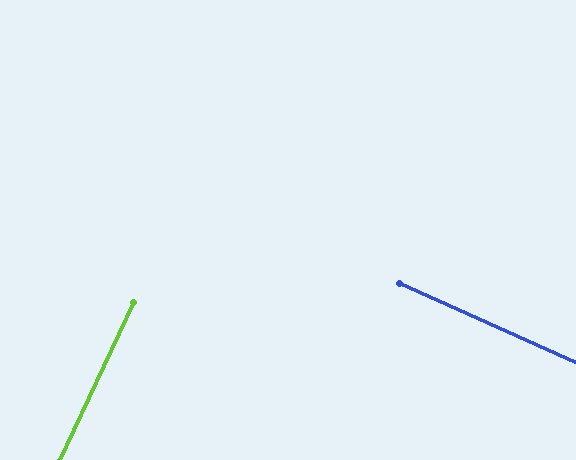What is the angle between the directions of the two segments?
Approximately 89 degrees.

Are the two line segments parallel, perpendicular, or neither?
Perpendicular — they meet at approximately 89°.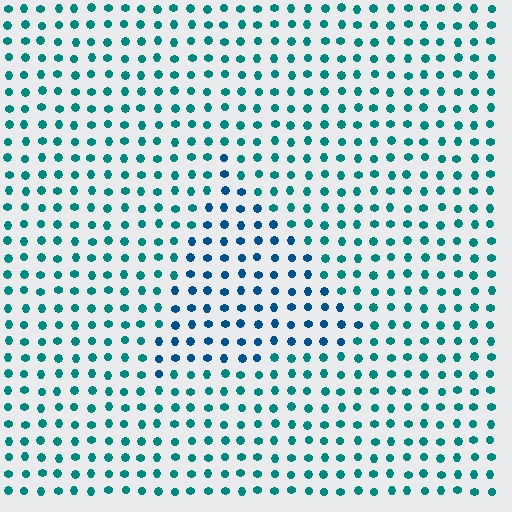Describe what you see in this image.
The image is filled with small teal elements in a uniform arrangement. A triangle-shaped region is visible where the elements are tinted to a slightly different hue, forming a subtle color boundary.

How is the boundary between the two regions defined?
The boundary is defined purely by a slight shift in hue (about 29 degrees). Spacing, size, and orientation are identical on both sides.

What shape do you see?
I see a triangle.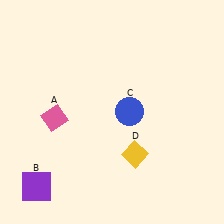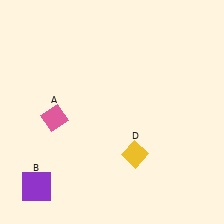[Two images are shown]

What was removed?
The blue circle (C) was removed in Image 2.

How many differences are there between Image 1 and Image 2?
There is 1 difference between the two images.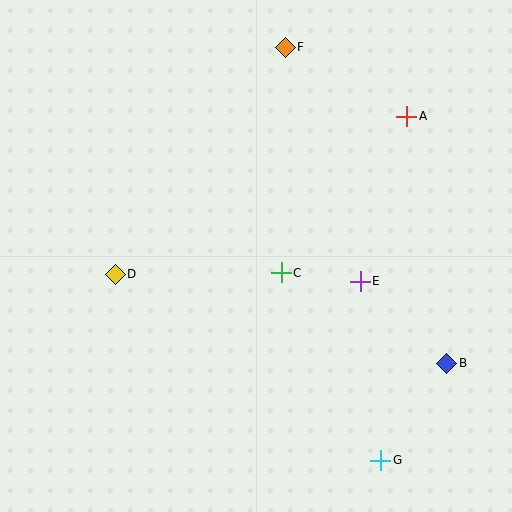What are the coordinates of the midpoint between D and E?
The midpoint between D and E is at (238, 278).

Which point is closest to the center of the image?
Point C at (281, 273) is closest to the center.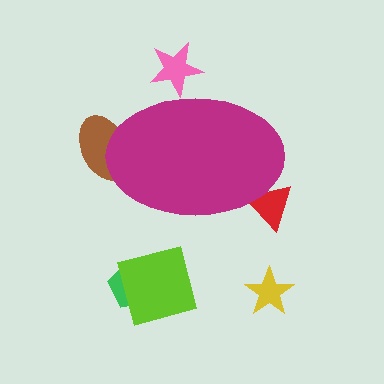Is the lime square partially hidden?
No, the lime square is fully visible.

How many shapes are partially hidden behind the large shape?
3 shapes are partially hidden.